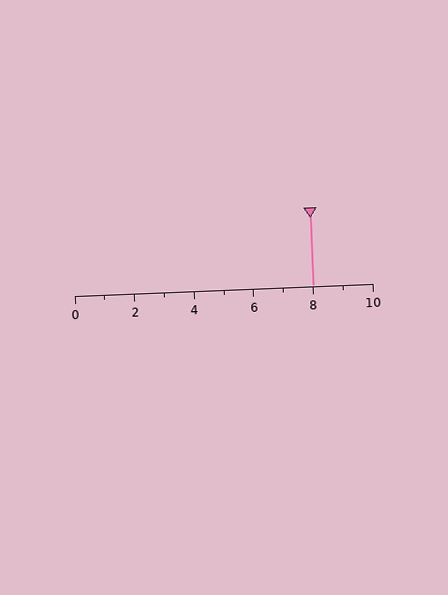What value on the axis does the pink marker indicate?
The marker indicates approximately 8.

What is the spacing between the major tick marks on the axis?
The major ticks are spaced 2 apart.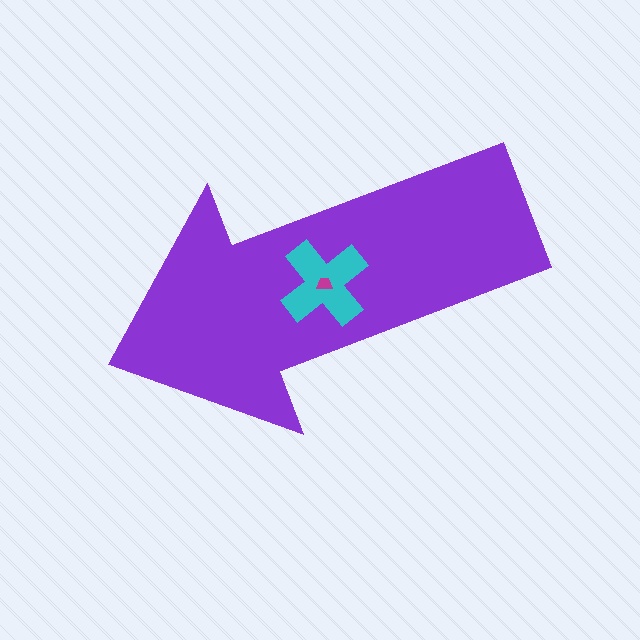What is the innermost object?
The magenta trapezoid.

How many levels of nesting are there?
3.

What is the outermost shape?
The purple arrow.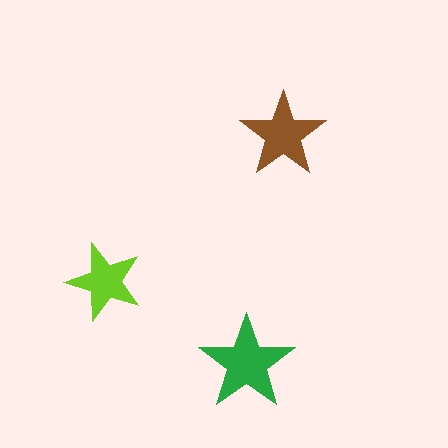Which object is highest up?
The brown star is topmost.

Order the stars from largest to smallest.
the green one, the brown one, the lime one.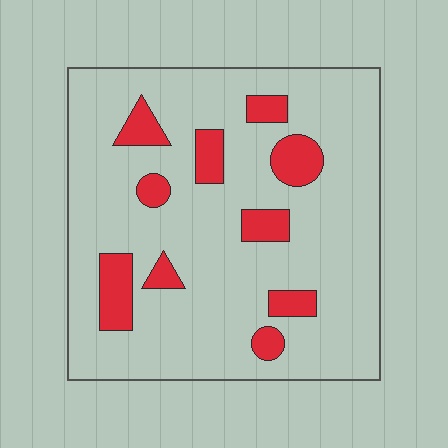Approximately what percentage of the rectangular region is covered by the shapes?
Approximately 15%.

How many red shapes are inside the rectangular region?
10.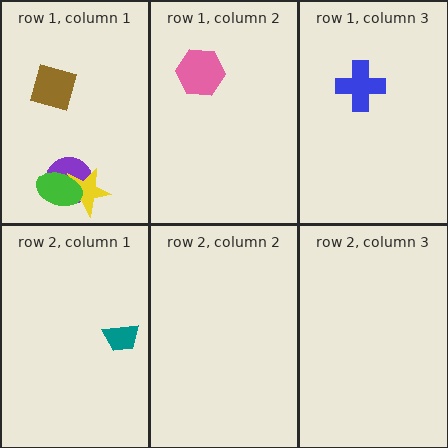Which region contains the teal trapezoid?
The row 2, column 1 region.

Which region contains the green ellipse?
The row 1, column 1 region.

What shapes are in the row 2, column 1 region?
The teal trapezoid.